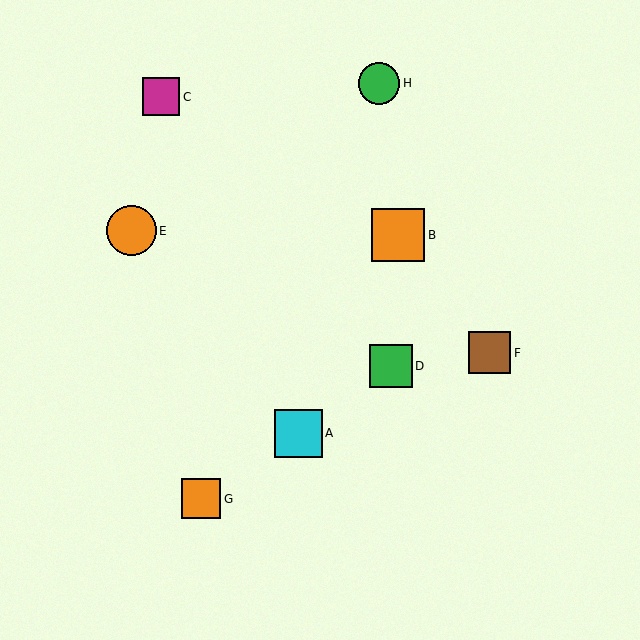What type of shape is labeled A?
Shape A is a cyan square.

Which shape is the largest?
The orange square (labeled B) is the largest.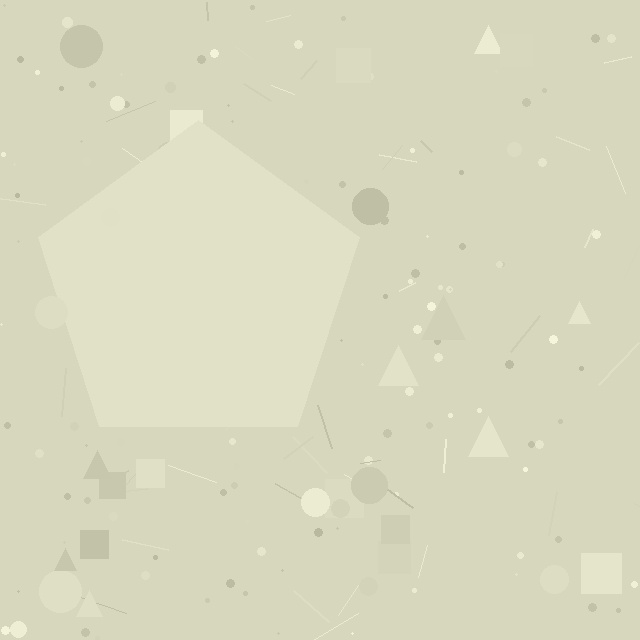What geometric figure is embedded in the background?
A pentagon is embedded in the background.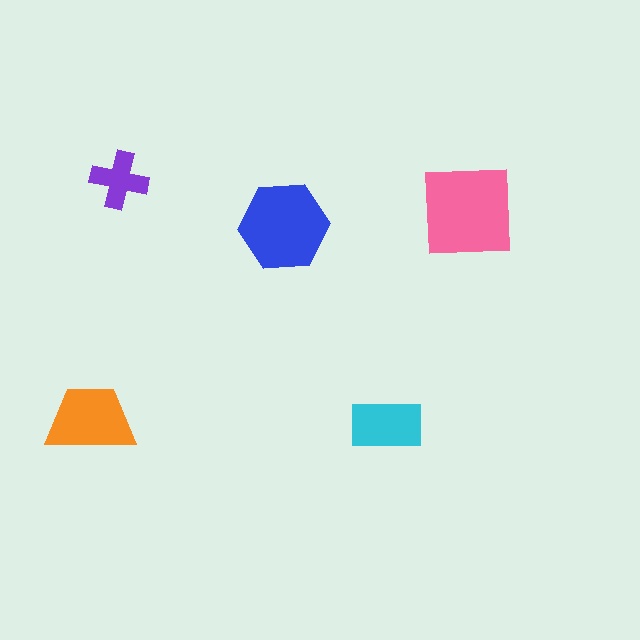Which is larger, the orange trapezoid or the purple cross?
The orange trapezoid.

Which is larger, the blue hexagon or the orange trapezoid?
The blue hexagon.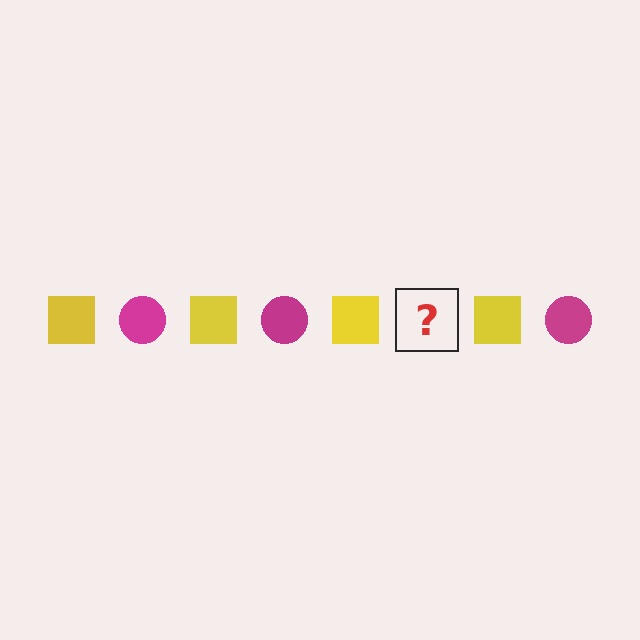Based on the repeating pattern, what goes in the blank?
The blank should be a magenta circle.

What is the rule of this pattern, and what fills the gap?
The rule is that the pattern alternates between yellow square and magenta circle. The gap should be filled with a magenta circle.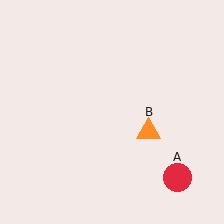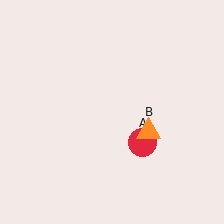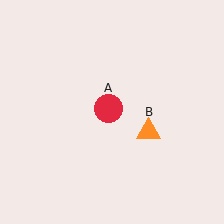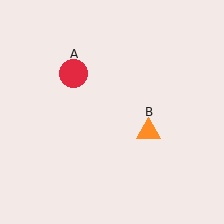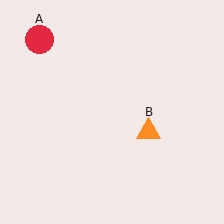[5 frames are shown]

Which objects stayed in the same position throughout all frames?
Orange triangle (object B) remained stationary.